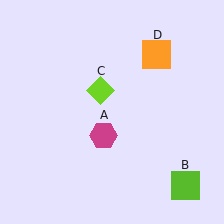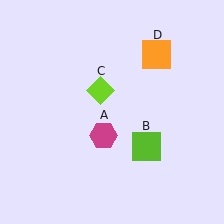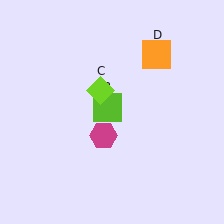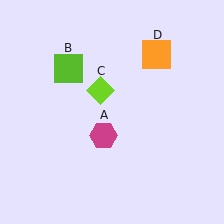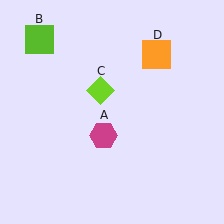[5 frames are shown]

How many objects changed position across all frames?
1 object changed position: lime square (object B).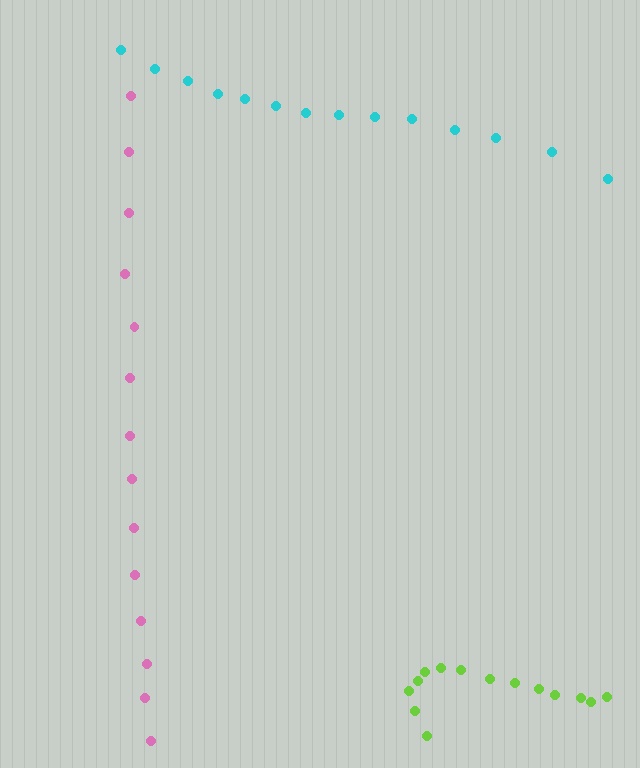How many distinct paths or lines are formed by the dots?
There are 3 distinct paths.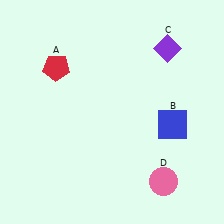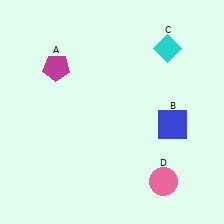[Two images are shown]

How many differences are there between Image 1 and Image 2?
There are 2 differences between the two images.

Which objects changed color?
A changed from red to magenta. C changed from purple to cyan.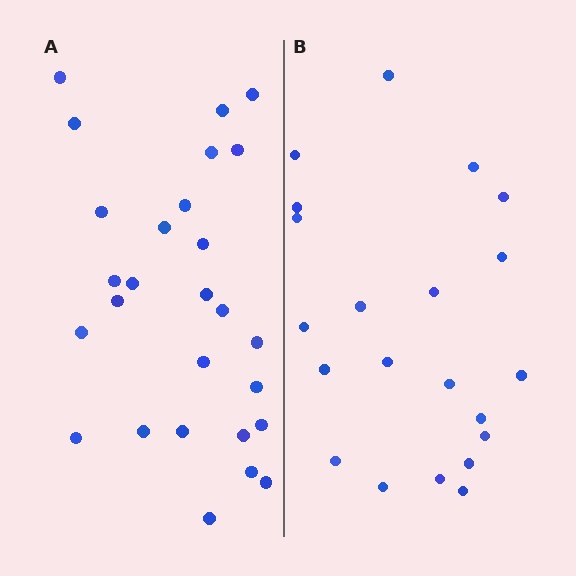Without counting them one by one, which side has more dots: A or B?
Region A (the left region) has more dots.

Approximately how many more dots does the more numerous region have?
Region A has about 6 more dots than region B.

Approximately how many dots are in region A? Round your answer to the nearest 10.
About 30 dots. (The exact count is 27, which rounds to 30.)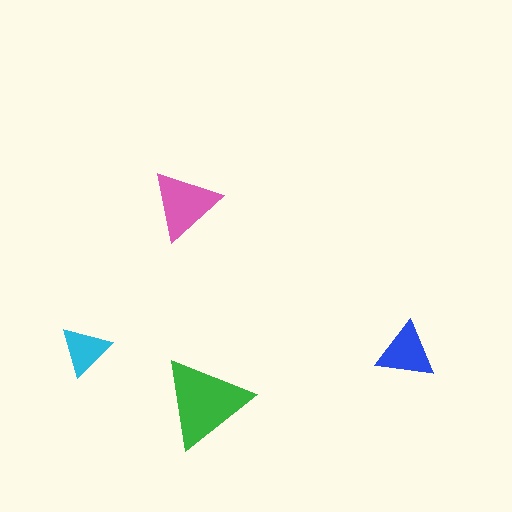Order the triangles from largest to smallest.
the green one, the pink one, the blue one, the cyan one.